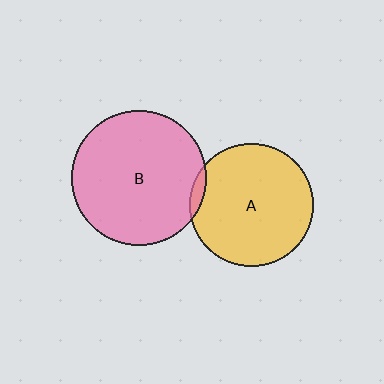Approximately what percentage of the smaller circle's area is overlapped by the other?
Approximately 5%.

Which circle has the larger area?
Circle B (pink).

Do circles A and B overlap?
Yes.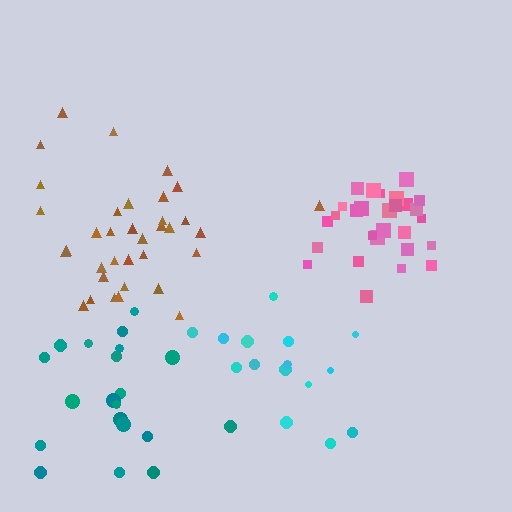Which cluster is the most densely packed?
Pink.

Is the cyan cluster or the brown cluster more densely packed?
Brown.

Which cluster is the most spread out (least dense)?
Teal.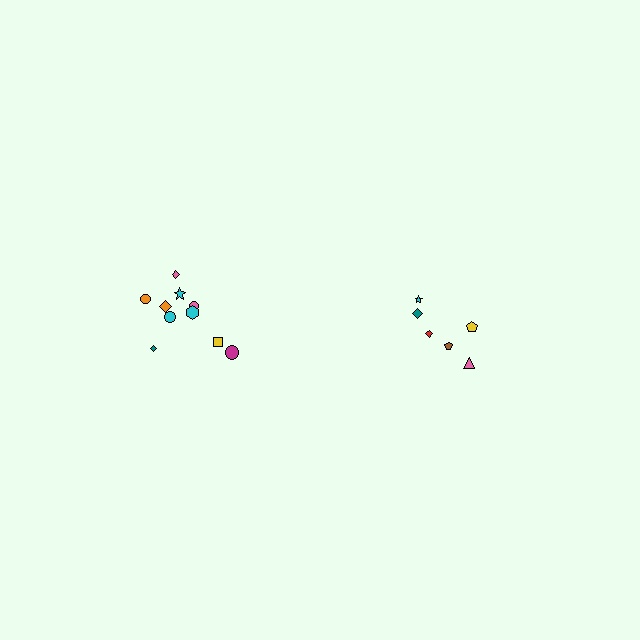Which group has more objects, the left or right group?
The left group.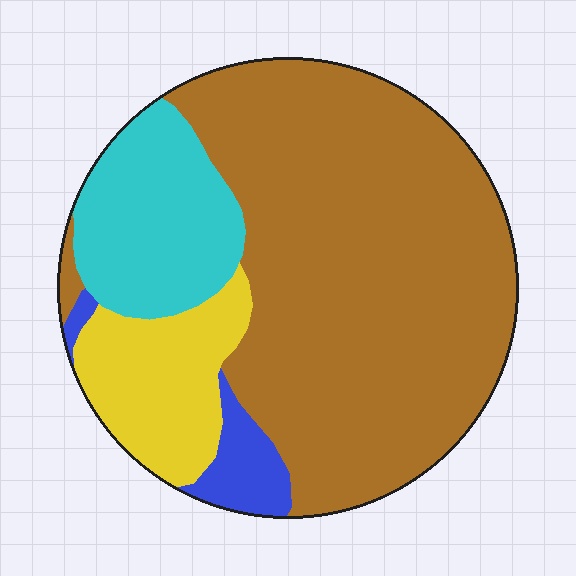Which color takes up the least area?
Blue, at roughly 5%.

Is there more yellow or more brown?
Brown.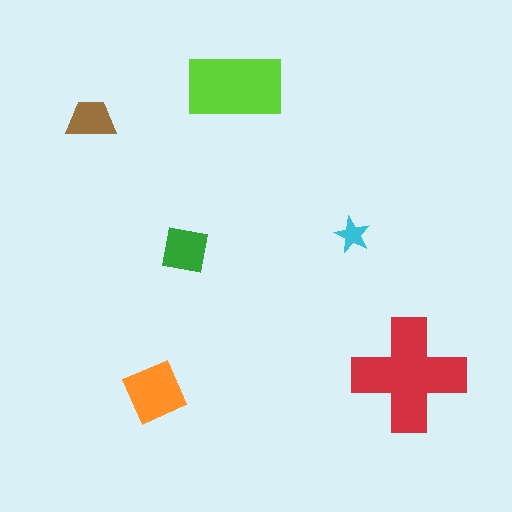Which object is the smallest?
The cyan star.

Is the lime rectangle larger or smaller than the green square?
Larger.